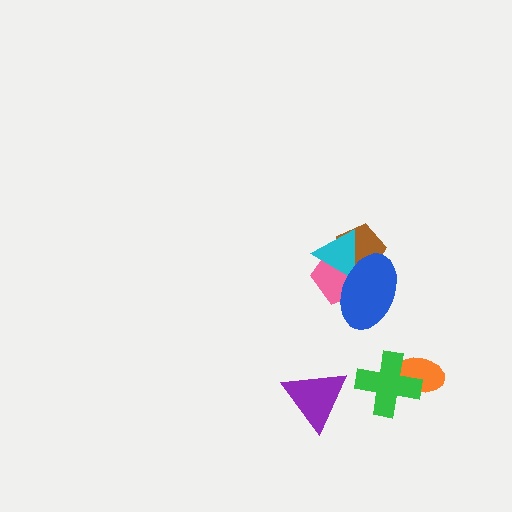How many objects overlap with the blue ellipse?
3 objects overlap with the blue ellipse.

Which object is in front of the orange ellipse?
The green cross is in front of the orange ellipse.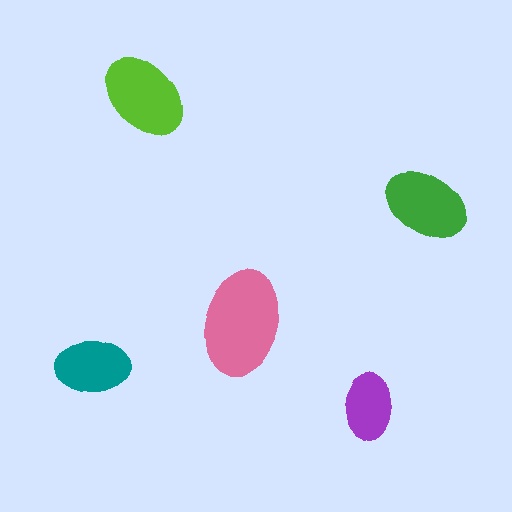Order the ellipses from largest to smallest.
the pink one, the lime one, the green one, the teal one, the purple one.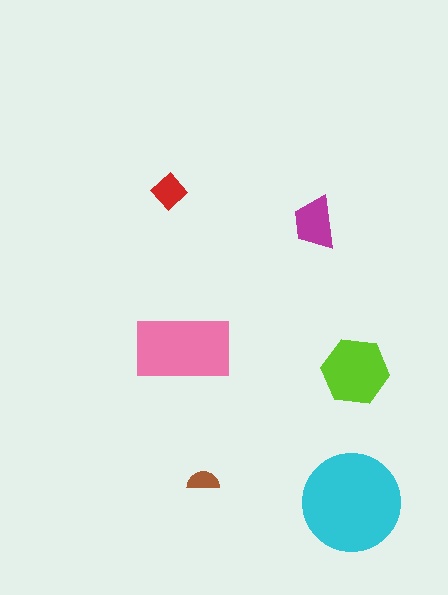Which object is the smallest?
The brown semicircle.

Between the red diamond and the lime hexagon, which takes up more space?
The lime hexagon.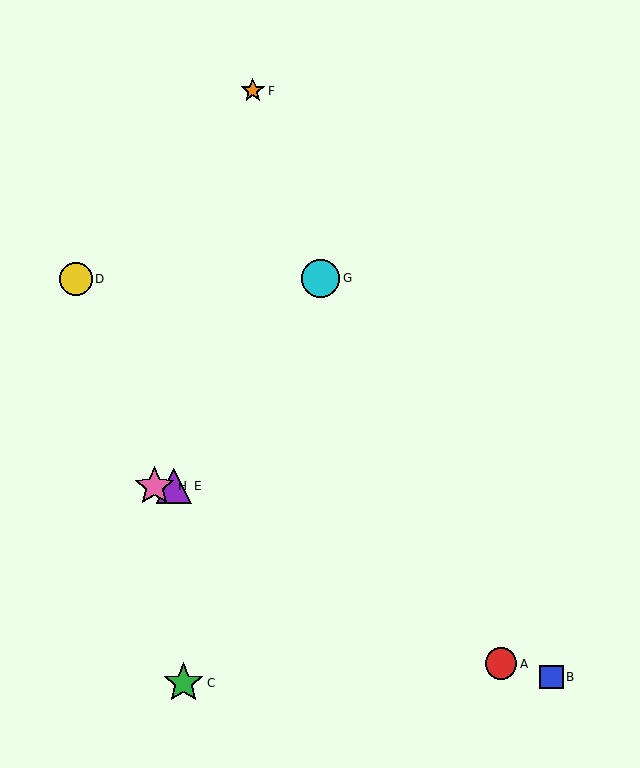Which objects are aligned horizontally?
Objects E, H are aligned horizontally.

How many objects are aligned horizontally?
2 objects (E, H) are aligned horizontally.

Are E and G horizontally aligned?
No, E is at y≈486 and G is at y≈278.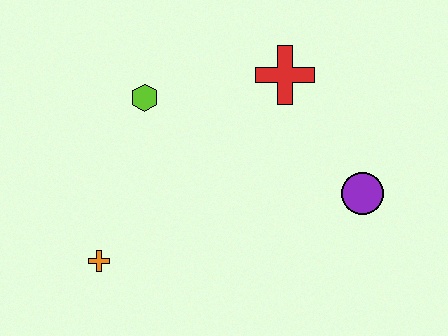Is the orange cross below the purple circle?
Yes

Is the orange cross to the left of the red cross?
Yes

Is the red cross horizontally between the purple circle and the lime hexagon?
Yes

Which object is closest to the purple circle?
The red cross is closest to the purple circle.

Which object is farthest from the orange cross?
The purple circle is farthest from the orange cross.